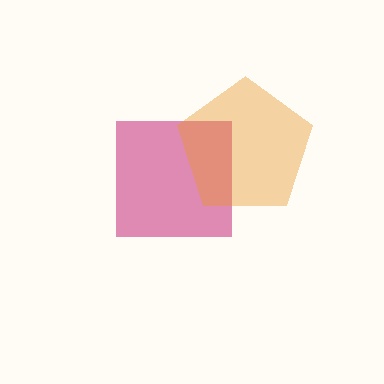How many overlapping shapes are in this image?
There are 2 overlapping shapes in the image.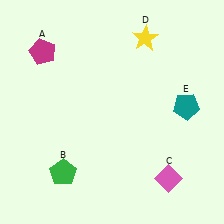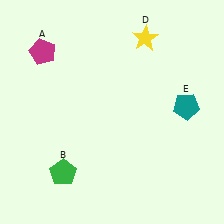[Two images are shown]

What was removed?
The pink diamond (C) was removed in Image 2.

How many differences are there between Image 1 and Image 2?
There is 1 difference between the two images.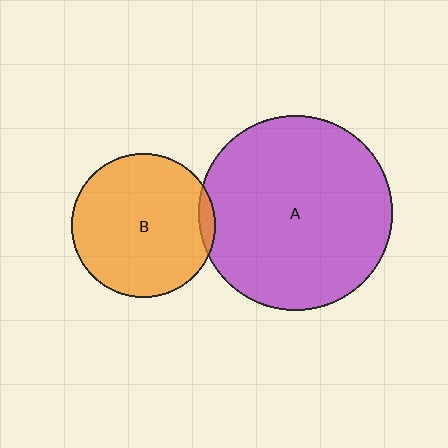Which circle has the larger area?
Circle A (purple).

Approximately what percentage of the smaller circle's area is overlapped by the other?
Approximately 5%.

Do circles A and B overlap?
Yes.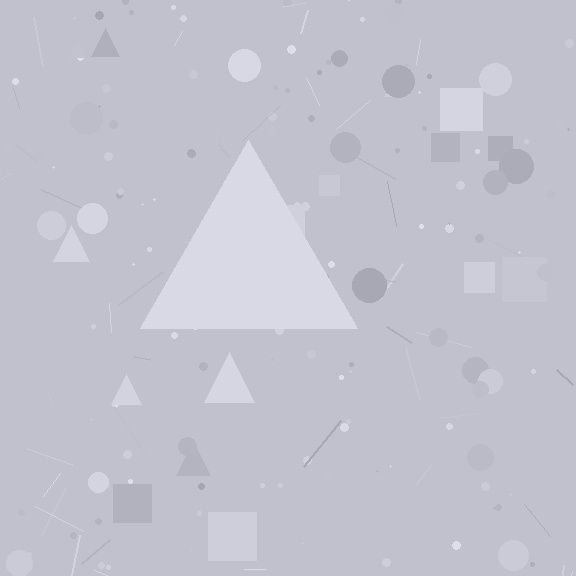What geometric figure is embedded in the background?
A triangle is embedded in the background.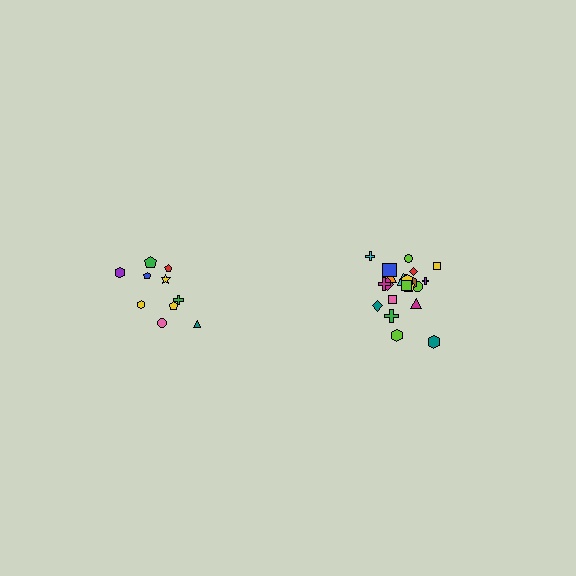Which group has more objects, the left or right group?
The right group.